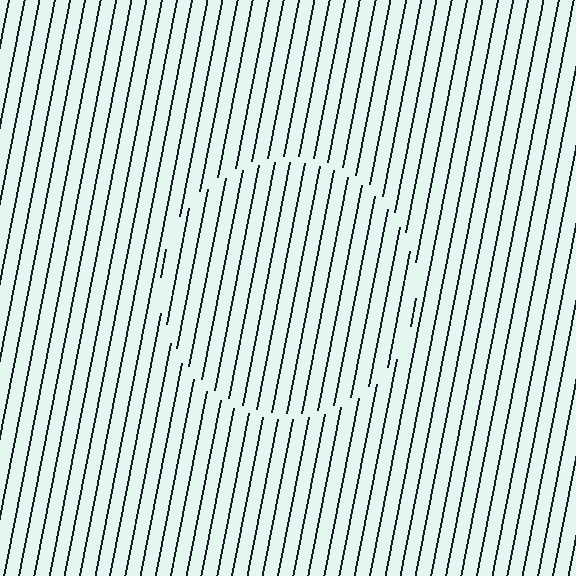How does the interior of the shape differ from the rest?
The interior of the shape contains the same grating, shifted by half a period — the contour is defined by the phase discontinuity where line-ends from the inner and outer gratings abut.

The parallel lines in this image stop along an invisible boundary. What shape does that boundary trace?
An illusory circle. The interior of the shape contains the same grating, shifted by half a period — the contour is defined by the phase discontinuity where line-ends from the inner and outer gratings abut.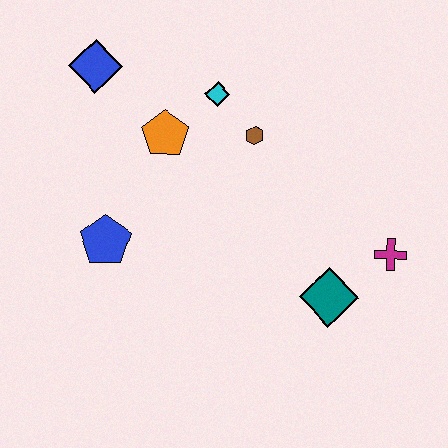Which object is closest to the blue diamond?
The orange pentagon is closest to the blue diamond.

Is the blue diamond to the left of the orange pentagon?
Yes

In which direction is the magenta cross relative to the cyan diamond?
The magenta cross is to the right of the cyan diamond.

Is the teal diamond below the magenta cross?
Yes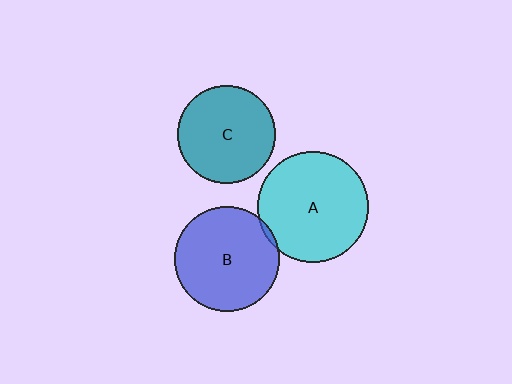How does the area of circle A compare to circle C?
Approximately 1.3 times.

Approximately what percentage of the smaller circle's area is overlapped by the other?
Approximately 5%.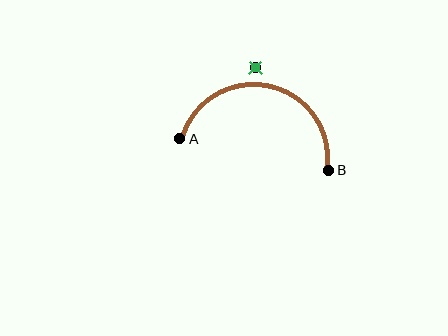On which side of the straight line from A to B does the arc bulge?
The arc bulges above the straight line connecting A and B.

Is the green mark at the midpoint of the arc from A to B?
No — the green mark does not lie on the arc at all. It sits slightly outside the curve.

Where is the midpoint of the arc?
The arc midpoint is the point on the curve farthest from the straight line joining A and B. It sits above that line.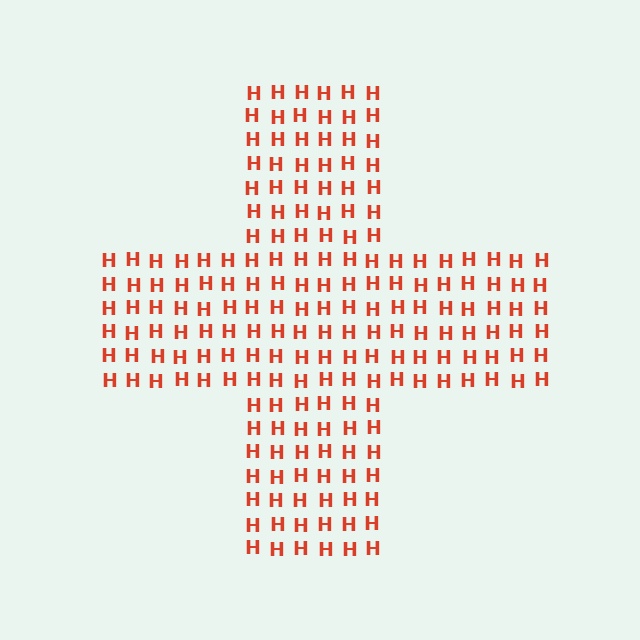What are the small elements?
The small elements are letter H's.